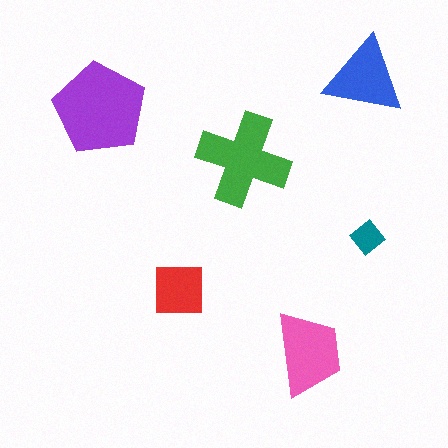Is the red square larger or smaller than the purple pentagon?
Smaller.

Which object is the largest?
The purple pentagon.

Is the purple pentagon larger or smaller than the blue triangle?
Larger.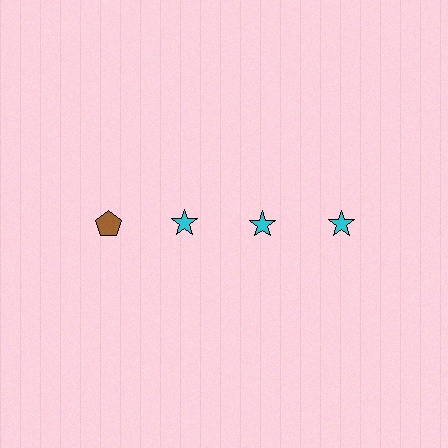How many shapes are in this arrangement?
There are 4 shapes arranged in a grid pattern.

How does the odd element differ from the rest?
It differs in both color (brown instead of cyan) and shape (pentagon instead of star).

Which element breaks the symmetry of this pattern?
The brown pentagon in the top row, leftmost column breaks the symmetry. All other shapes are cyan stars.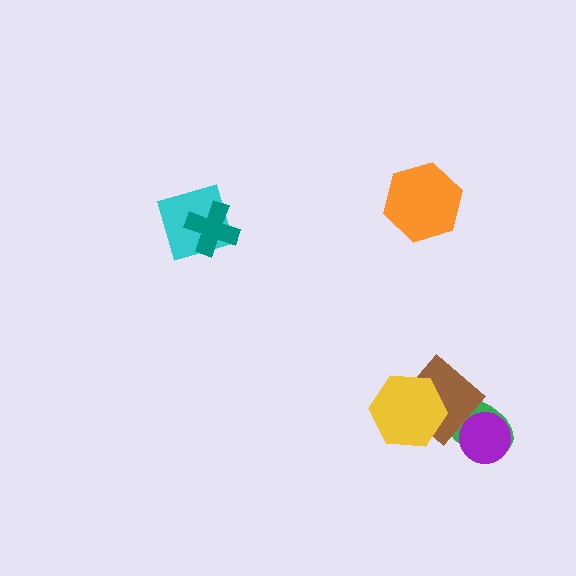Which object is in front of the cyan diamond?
The teal cross is in front of the cyan diamond.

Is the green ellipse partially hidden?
Yes, it is partially covered by another shape.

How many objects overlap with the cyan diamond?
1 object overlaps with the cyan diamond.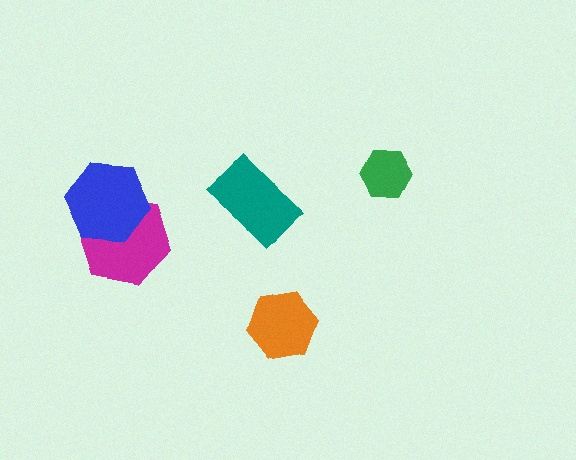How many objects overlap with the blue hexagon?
1 object overlaps with the blue hexagon.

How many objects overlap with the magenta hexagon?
1 object overlaps with the magenta hexagon.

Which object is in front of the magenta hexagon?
The blue hexagon is in front of the magenta hexagon.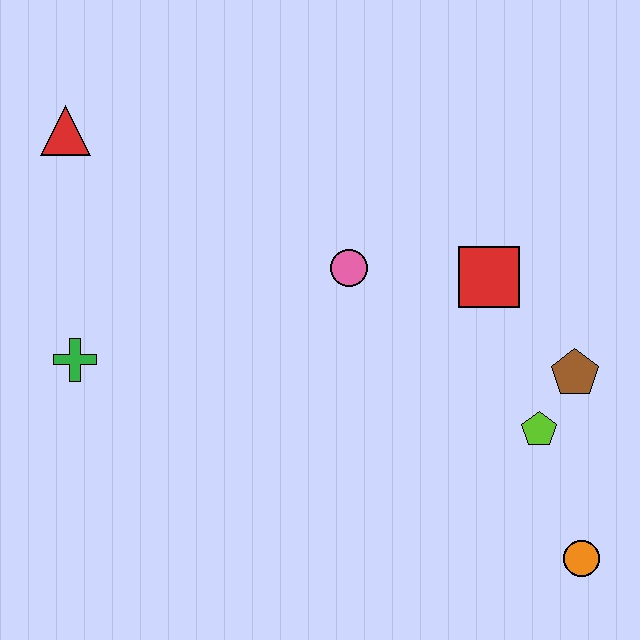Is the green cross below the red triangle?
Yes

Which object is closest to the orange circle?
The lime pentagon is closest to the orange circle.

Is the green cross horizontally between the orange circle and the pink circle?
No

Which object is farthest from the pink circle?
The orange circle is farthest from the pink circle.